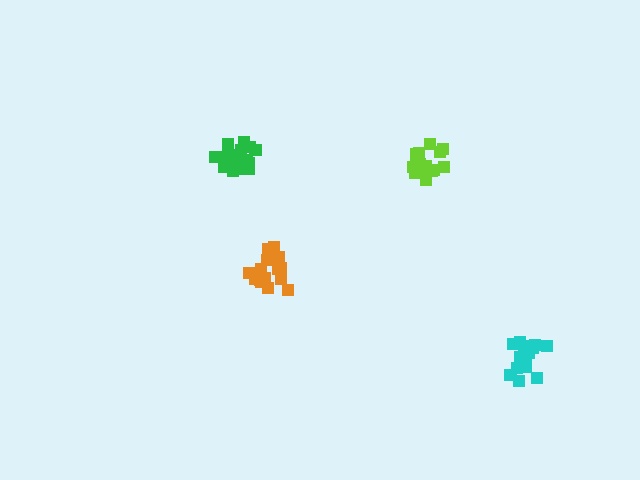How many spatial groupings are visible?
There are 4 spatial groupings.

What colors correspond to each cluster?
The clusters are colored: orange, green, cyan, lime.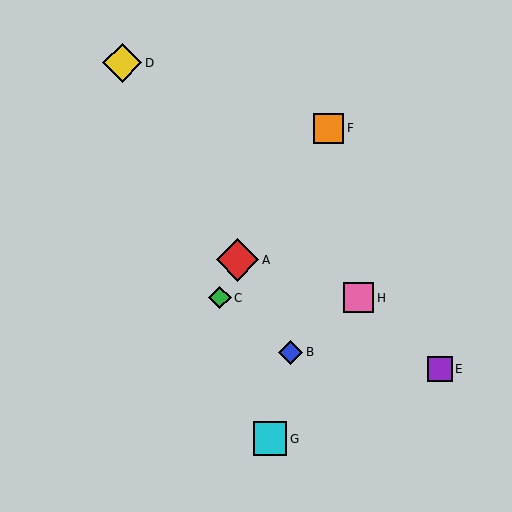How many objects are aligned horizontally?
2 objects (C, H) are aligned horizontally.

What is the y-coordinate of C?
Object C is at y≈298.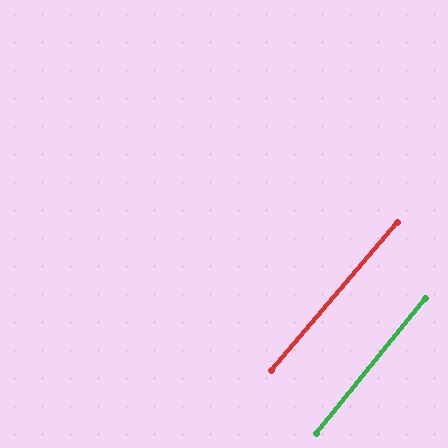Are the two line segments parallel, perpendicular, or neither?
Parallel — their directions differ by only 1.4°.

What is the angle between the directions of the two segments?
Approximately 1 degree.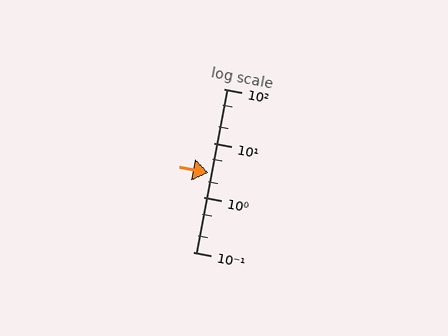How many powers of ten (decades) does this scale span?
The scale spans 3 decades, from 0.1 to 100.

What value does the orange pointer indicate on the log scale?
The pointer indicates approximately 2.9.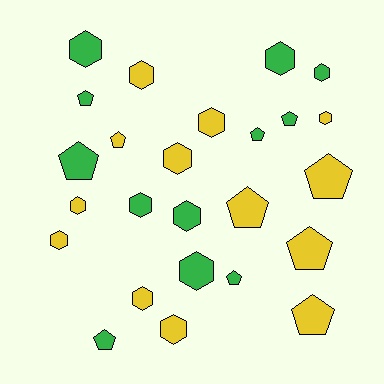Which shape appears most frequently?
Hexagon, with 14 objects.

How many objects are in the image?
There are 25 objects.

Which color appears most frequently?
Yellow, with 13 objects.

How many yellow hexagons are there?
There are 8 yellow hexagons.